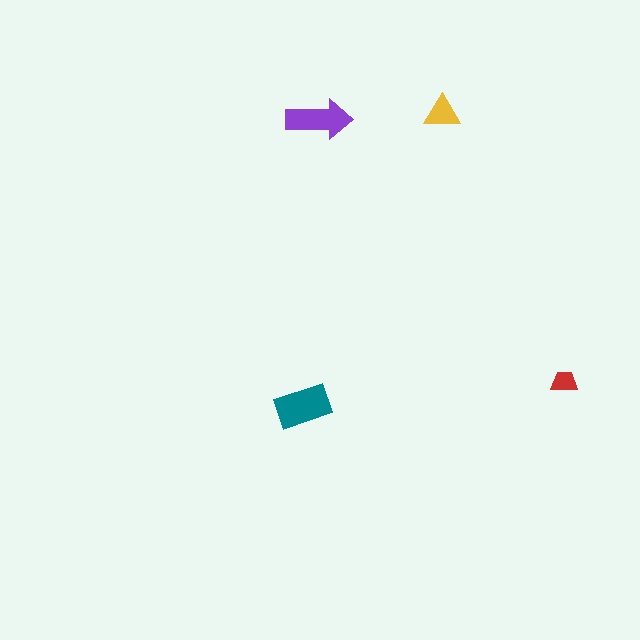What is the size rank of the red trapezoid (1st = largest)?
4th.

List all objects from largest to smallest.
The teal rectangle, the purple arrow, the yellow triangle, the red trapezoid.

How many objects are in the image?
There are 4 objects in the image.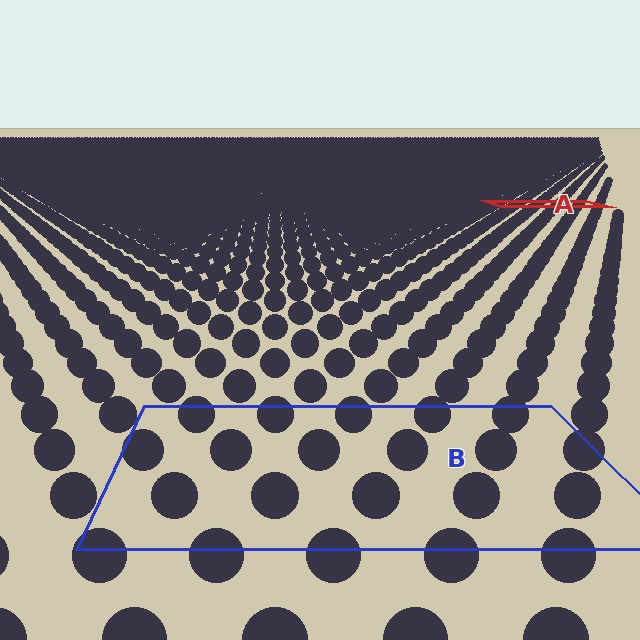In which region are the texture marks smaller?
The texture marks are smaller in region A, because it is farther away.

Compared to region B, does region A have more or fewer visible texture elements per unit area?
Region A has more texture elements per unit area — they are packed more densely because it is farther away.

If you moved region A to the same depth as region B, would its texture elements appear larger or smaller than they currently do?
They would appear larger. At a closer depth, the same texture elements are projected at a bigger on-screen size.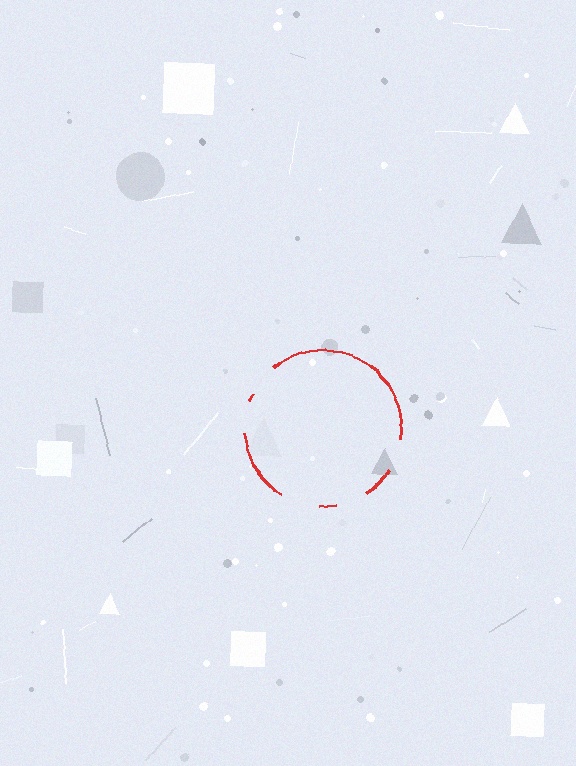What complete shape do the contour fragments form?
The contour fragments form a circle.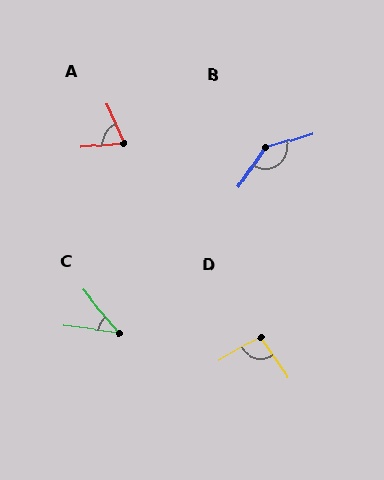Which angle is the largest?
B, at approximately 141 degrees.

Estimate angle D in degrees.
Approximately 95 degrees.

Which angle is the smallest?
C, at approximately 42 degrees.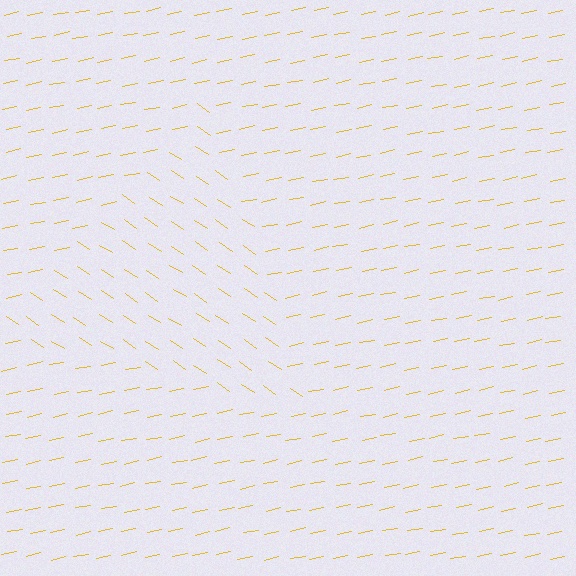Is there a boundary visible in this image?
Yes, there is a texture boundary formed by a change in line orientation.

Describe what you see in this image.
The image is filled with small yellow line segments. A triangle region in the image has lines oriented differently from the surrounding lines, creating a visible texture boundary.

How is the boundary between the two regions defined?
The boundary is defined purely by a change in line orientation (approximately 45 degrees difference). All lines are the same color and thickness.